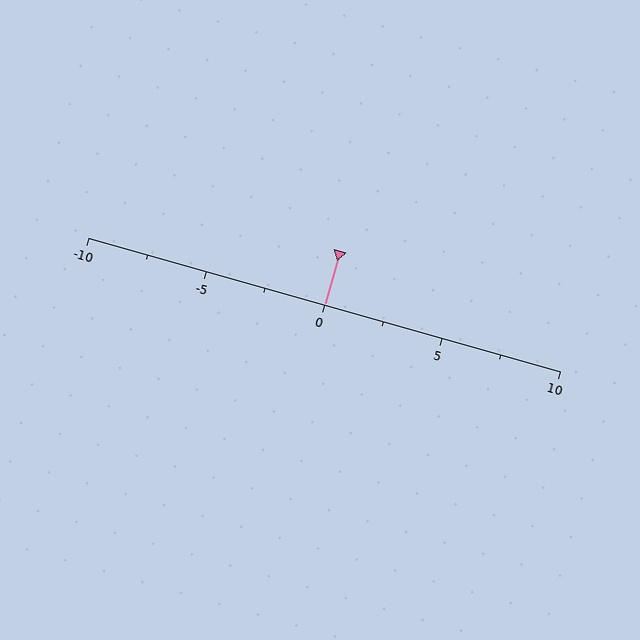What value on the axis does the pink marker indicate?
The marker indicates approximately 0.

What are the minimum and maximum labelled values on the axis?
The axis runs from -10 to 10.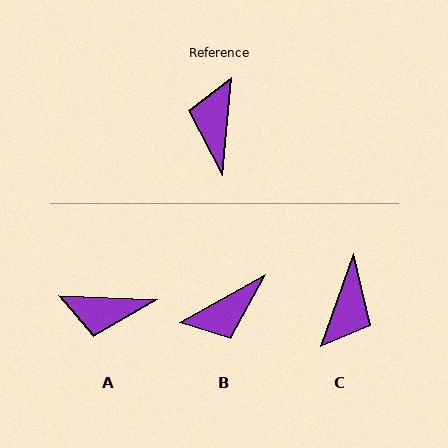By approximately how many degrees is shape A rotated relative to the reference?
Approximately 93 degrees counter-clockwise.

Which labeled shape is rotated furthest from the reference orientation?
C, about 166 degrees away.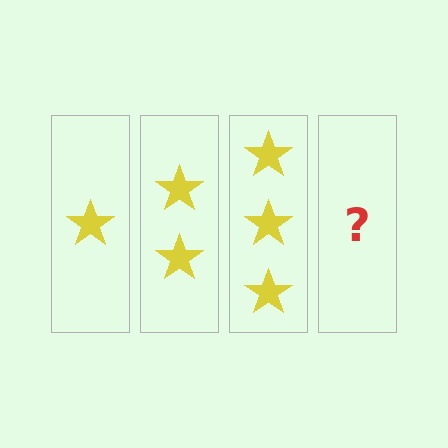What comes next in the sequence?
The next element should be 4 stars.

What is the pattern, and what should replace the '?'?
The pattern is that each step adds one more star. The '?' should be 4 stars.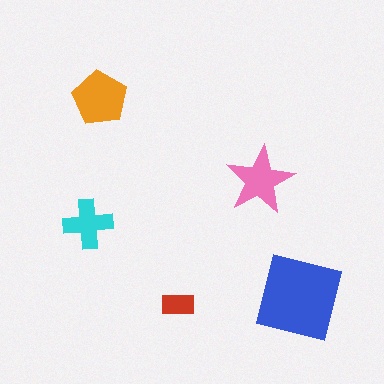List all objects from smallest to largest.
The red rectangle, the cyan cross, the pink star, the orange pentagon, the blue square.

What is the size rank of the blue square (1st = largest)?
1st.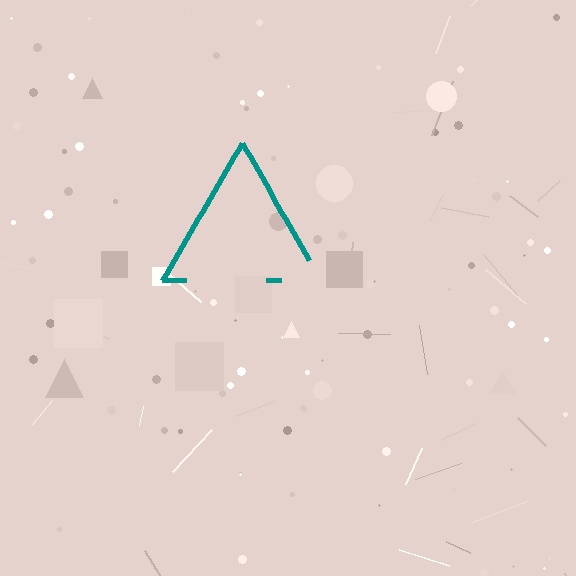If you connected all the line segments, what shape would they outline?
They would outline a triangle.